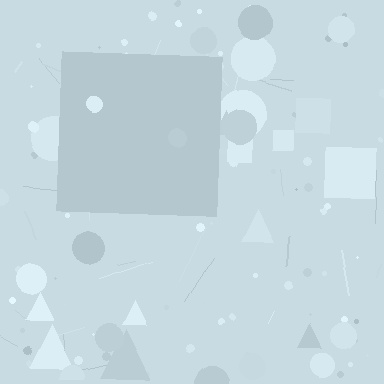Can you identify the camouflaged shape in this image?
The camouflaged shape is a square.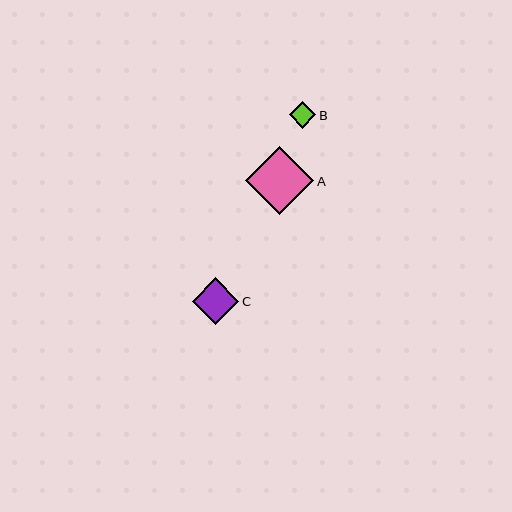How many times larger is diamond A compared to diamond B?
Diamond A is approximately 2.6 times the size of diamond B.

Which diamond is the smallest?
Diamond B is the smallest with a size of approximately 26 pixels.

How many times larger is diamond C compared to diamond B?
Diamond C is approximately 1.8 times the size of diamond B.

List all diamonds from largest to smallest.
From largest to smallest: A, C, B.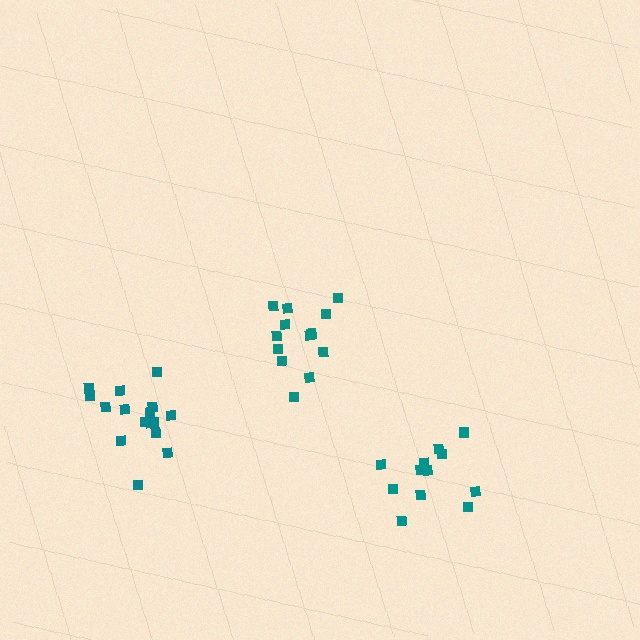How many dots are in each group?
Group 1: 16 dots, Group 2: 12 dots, Group 3: 13 dots (41 total).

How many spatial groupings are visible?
There are 3 spatial groupings.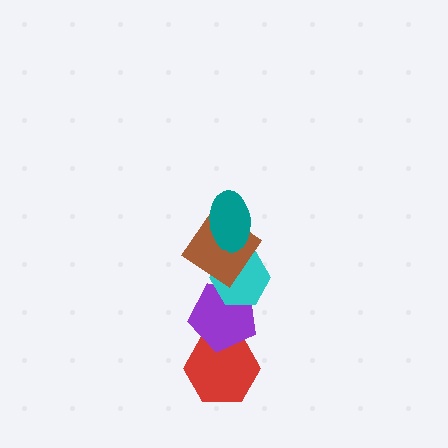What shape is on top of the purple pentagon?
The cyan hexagon is on top of the purple pentagon.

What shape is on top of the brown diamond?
The teal ellipse is on top of the brown diamond.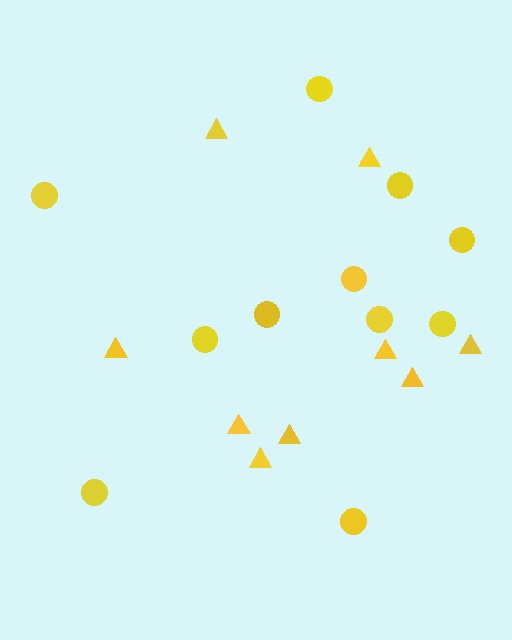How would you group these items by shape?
There are 2 groups: one group of circles (11) and one group of triangles (9).